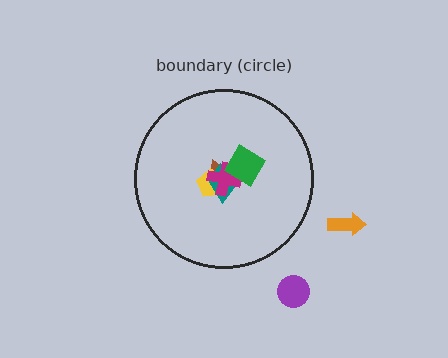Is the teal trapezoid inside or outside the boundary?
Inside.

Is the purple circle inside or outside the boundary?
Outside.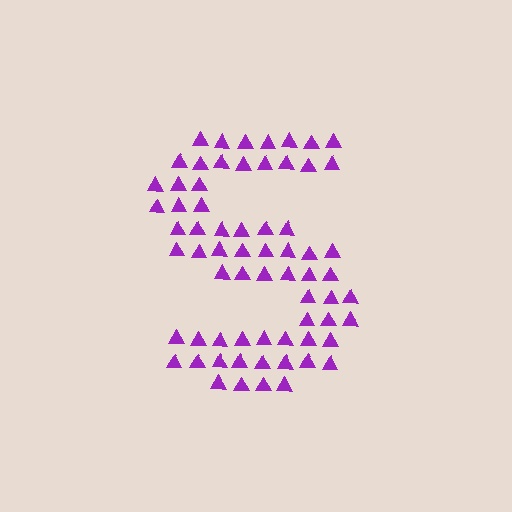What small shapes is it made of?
It is made of small triangles.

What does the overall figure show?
The overall figure shows the letter S.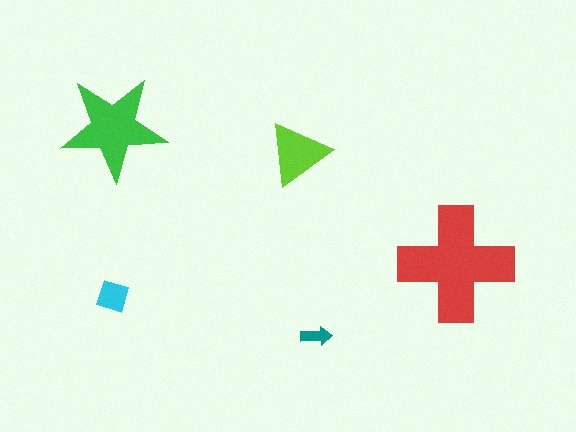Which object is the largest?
The red cross.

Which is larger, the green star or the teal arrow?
The green star.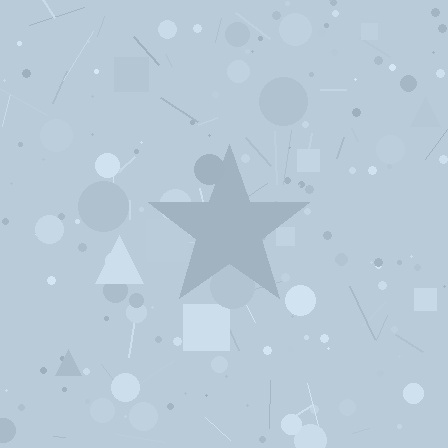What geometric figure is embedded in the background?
A star is embedded in the background.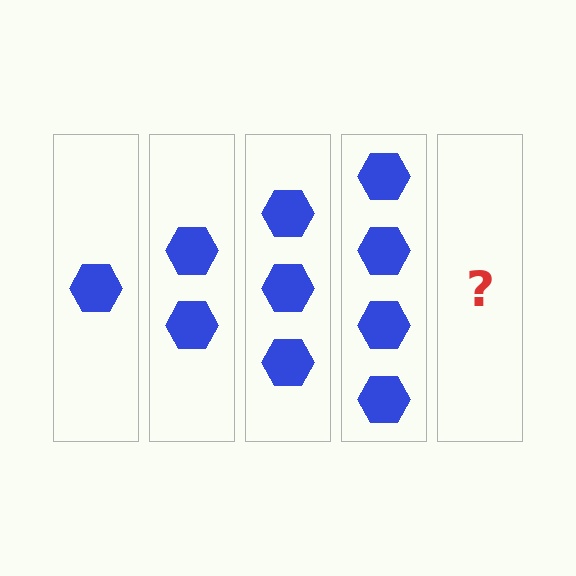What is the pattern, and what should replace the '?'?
The pattern is that each step adds one more hexagon. The '?' should be 5 hexagons.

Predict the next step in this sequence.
The next step is 5 hexagons.